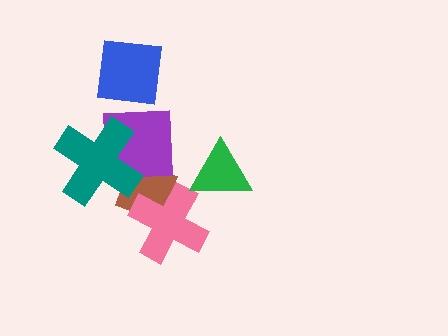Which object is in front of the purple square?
The teal cross is in front of the purple square.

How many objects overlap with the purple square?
2 objects overlap with the purple square.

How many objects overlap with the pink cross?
1 object overlaps with the pink cross.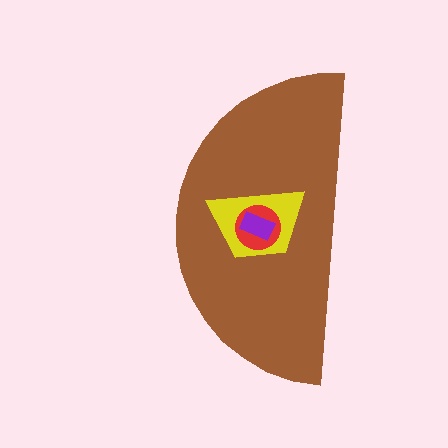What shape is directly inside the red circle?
The purple rectangle.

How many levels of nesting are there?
4.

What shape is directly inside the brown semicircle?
The yellow trapezoid.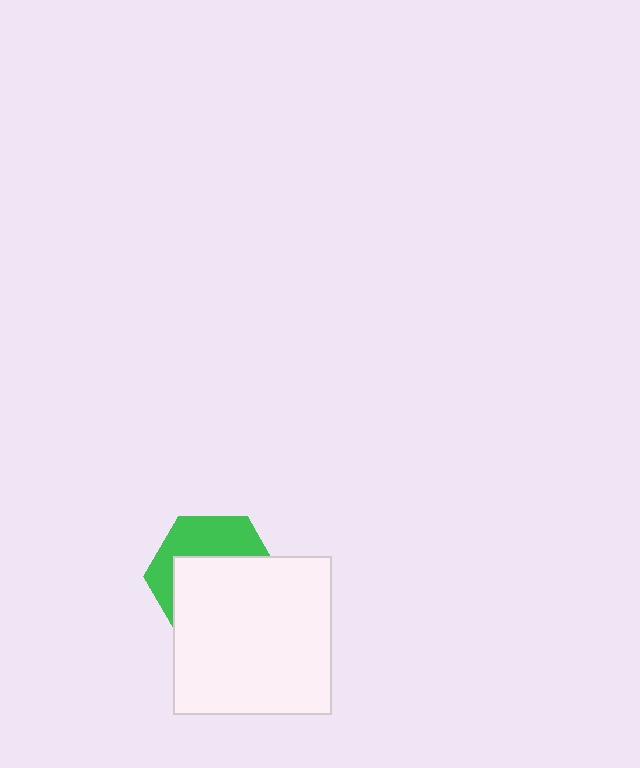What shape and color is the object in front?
The object in front is a white square.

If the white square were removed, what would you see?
You would see the complete green hexagon.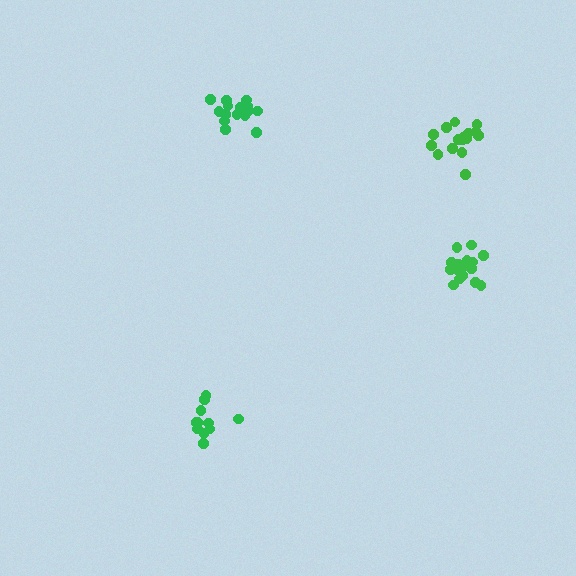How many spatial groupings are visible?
There are 4 spatial groupings.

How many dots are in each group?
Group 1: 16 dots, Group 2: 11 dots, Group 3: 16 dots, Group 4: 15 dots (58 total).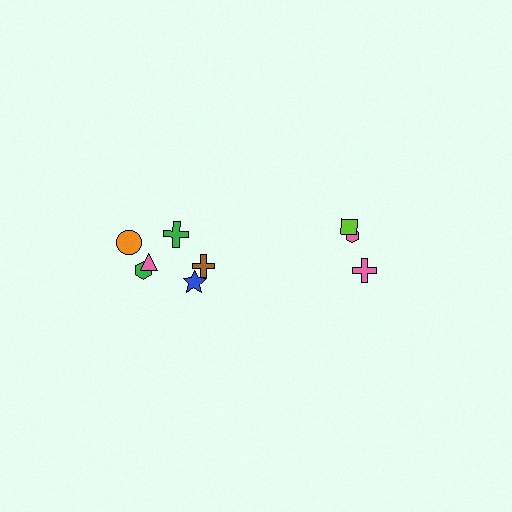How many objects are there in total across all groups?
There are 9 objects.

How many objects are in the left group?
There are 6 objects.